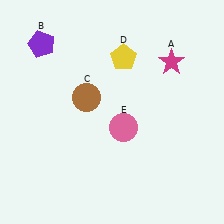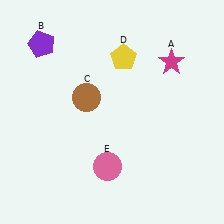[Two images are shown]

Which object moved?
The pink circle (E) moved down.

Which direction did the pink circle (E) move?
The pink circle (E) moved down.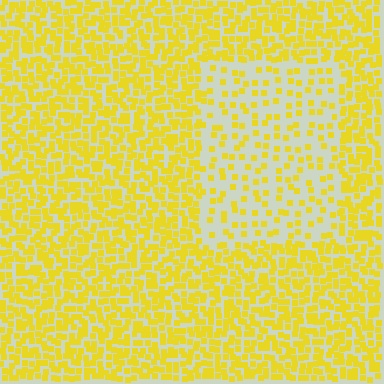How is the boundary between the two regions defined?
The boundary is defined by a change in element density (approximately 2.5x ratio). All elements are the same color, size, and shape.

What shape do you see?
I see a rectangle.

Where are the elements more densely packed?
The elements are more densely packed outside the rectangle boundary.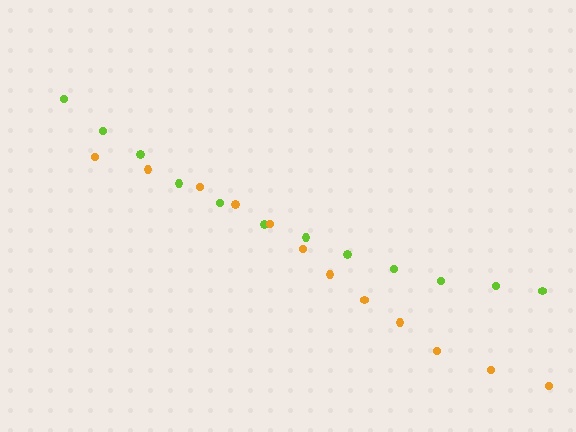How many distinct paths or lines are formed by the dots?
There are 2 distinct paths.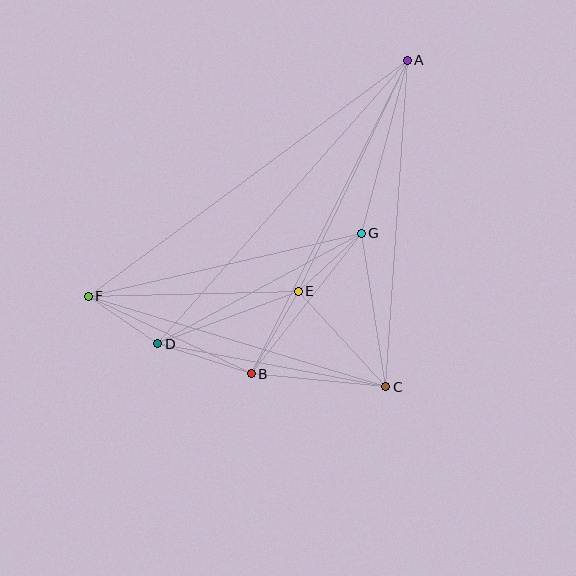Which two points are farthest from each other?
Points A and F are farthest from each other.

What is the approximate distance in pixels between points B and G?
The distance between B and G is approximately 178 pixels.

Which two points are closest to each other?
Points D and F are closest to each other.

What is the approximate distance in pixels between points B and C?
The distance between B and C is approximately 135 pixels.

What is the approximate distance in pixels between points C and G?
The distance between C and G is approximately 156 pixels.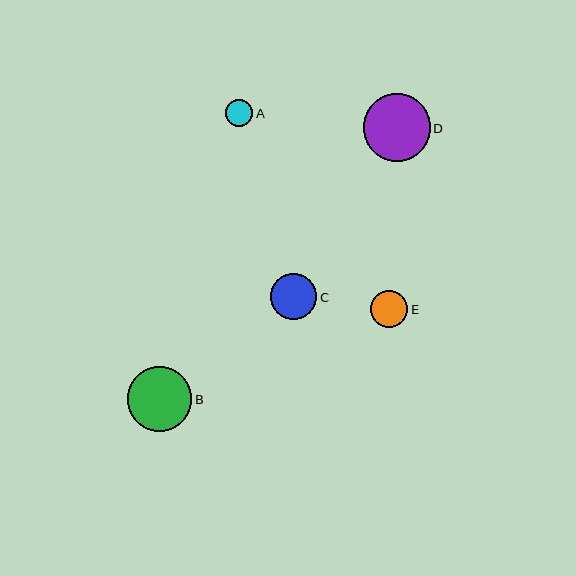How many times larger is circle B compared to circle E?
Circle B is approximately 1.8 times the size of circle E.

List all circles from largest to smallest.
From largest to smallest: D, B, C, E, A.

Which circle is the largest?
Circle D is the largest with a size of approximately 67 pixels.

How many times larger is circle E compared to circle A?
Circle E is approximately 1.4 times the size of circle A.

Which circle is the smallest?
Circle A is the smallest with a size of approximately 27 pixels.